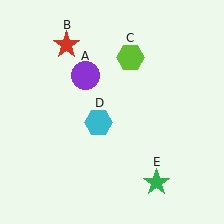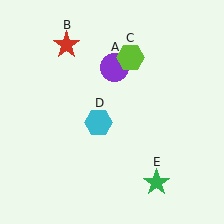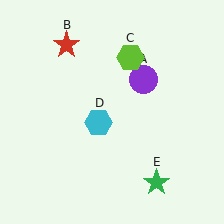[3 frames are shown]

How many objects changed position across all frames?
1 object changed position: purple circle (object A).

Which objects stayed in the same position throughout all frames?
Red star (object B) and lime hexagon (object C) and cyan hexagon (object D) and green star (object E) remained stationary.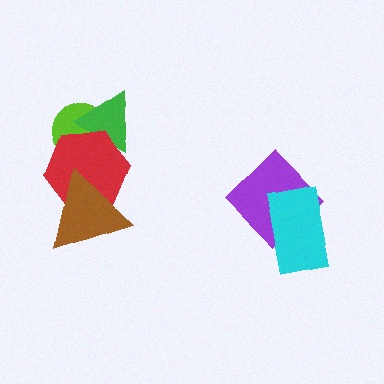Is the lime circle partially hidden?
Yes, it is partially covered by another shape.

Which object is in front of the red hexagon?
The brown triangle is in front of the red hexagon.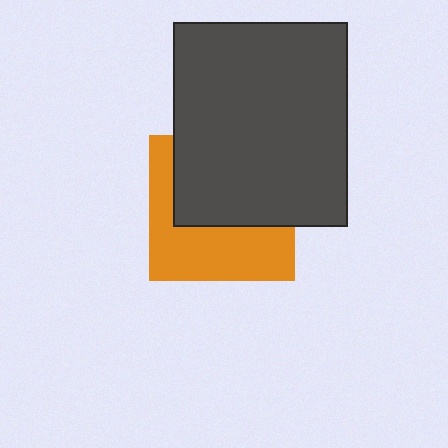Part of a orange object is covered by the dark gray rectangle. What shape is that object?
It is a square.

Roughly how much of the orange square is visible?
About half of it is visible (roughly 47%).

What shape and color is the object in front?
The object in front is a dark gray rectangle.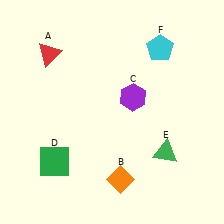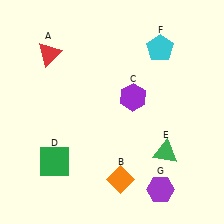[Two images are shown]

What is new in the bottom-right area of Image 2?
A purple hexagon (G) was added in the bottom-right area of Image 2.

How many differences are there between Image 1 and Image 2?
There is 1 difference between the two images.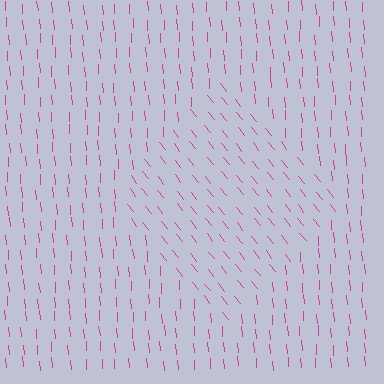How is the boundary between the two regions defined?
The boundary is defined purely by a change in line orientation (approximately 34 degrees difference). All lines are the same color and thickness.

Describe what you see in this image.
The image is filled with small magenta line segments. A diamond region in the image has lines oriented differently from the surrounding lines, creating a visible texture boundary.